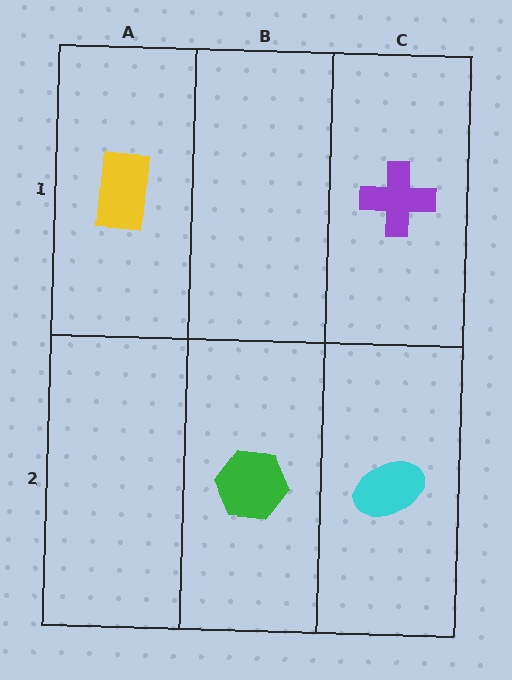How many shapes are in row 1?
2 shapes.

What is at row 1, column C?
A purple cross.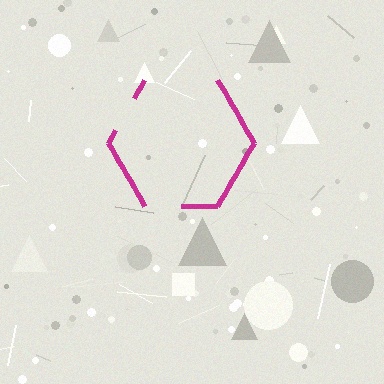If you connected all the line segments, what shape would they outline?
They would outline a hexagon.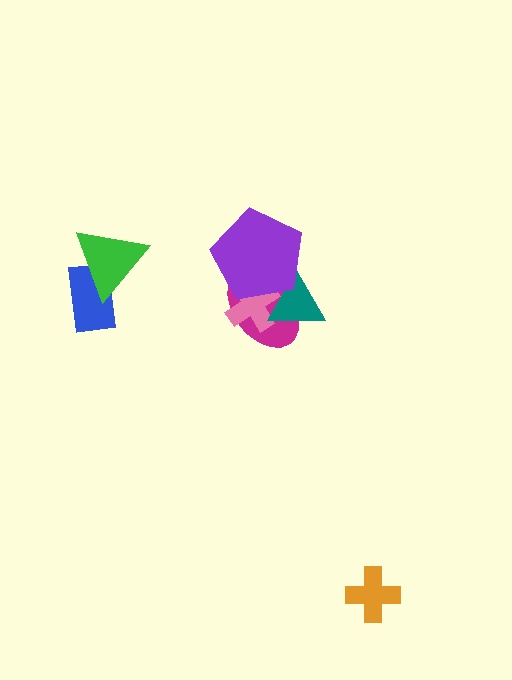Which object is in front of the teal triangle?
The purple pentagon is in front of the teal triangle.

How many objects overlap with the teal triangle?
3 objects overlap with the teal triangle.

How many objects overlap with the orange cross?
0 objects overlap with the orange cross.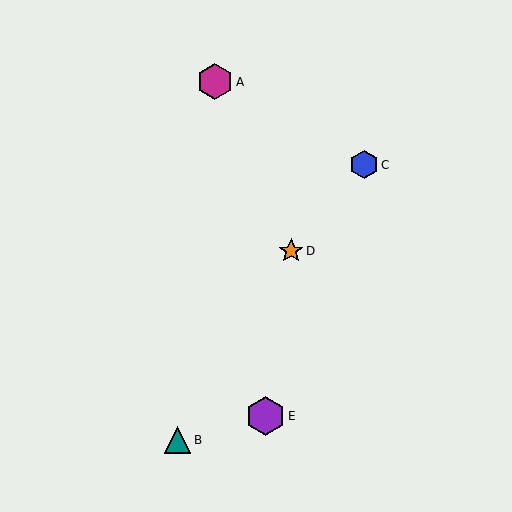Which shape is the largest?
The purple hexagon (labeled E) is the largest.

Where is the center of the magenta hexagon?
The center of the magenta hexagon is at (215, 82).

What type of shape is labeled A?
Shape A is a magenta hexagon.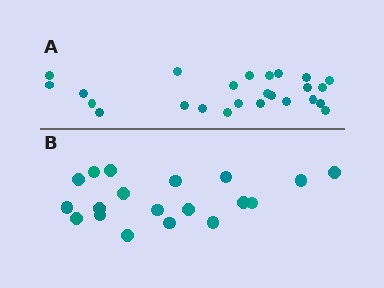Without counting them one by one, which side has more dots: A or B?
Region A (the top region) has more dots.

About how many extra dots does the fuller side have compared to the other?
Region A has about 6 more dots than region B.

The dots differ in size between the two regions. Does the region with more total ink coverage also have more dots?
No. Region B has more total ink coverage because its dots are larger, but region A actually contains more individual dots. Total area can be misleading — the number of items is what matters here.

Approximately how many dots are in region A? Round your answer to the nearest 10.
About 20 dots. (The exact count is 25, which rounds to 20.)